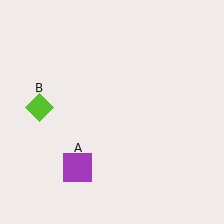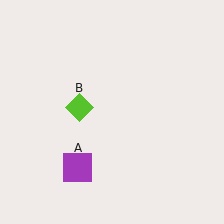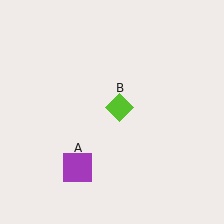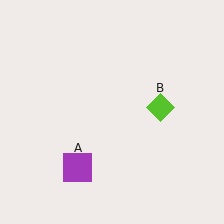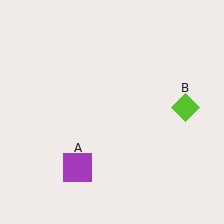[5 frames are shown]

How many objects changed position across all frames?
1 object changed position: lime diamond (object B).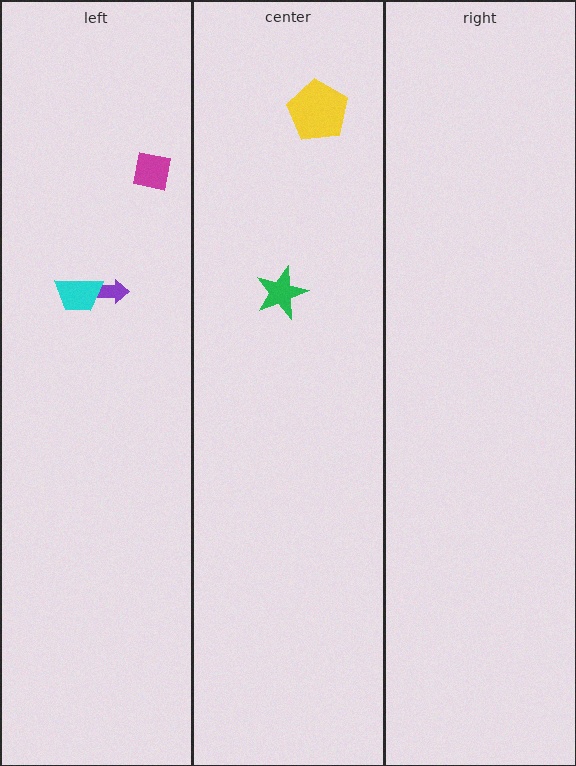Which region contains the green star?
The center region.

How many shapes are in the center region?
2.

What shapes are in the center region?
The yellow pentagon, the green star.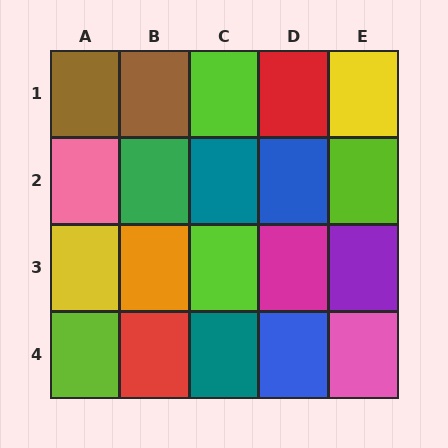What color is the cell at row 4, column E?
Pink.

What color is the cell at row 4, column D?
Blue.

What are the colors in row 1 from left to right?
Brown, brown, lime, red, yellow.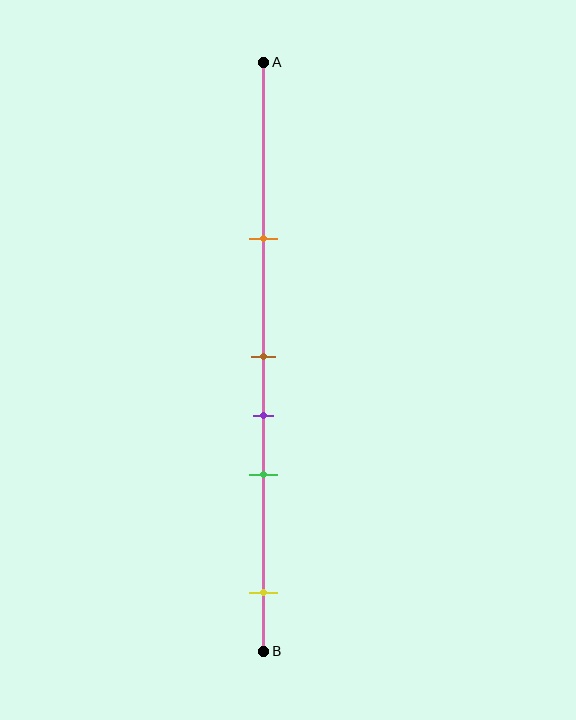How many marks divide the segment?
There are 5 marks dividing the segment.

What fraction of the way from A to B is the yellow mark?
The yellow mark is approximately 90% (0.9) of the way from A to B.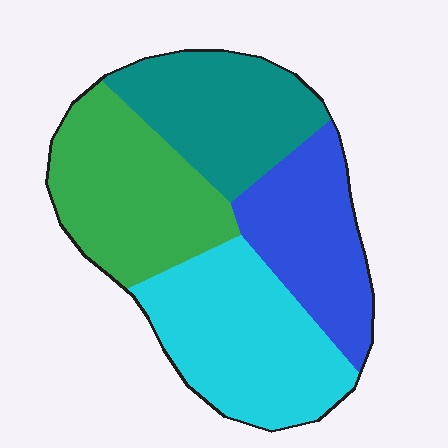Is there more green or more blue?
Green.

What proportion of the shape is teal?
Teal covers 23% of the shape.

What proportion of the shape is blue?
Blue takes up about one fifth (1/5) of the shape.